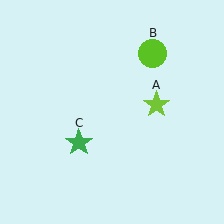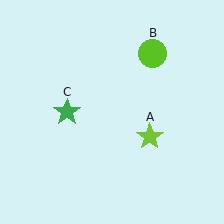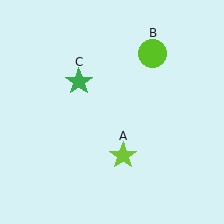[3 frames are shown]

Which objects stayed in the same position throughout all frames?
Lime circle (object B) remained stationary.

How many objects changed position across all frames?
2 objects changed position: lime star (object A), green star (object C).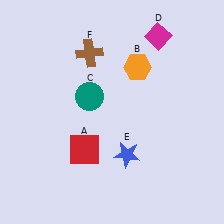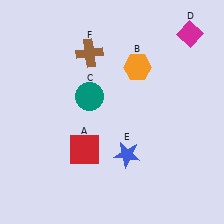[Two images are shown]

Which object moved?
The magenta diamond (D) moved right.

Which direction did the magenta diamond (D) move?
The magenta diamond (D) moved right.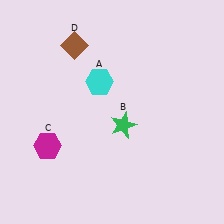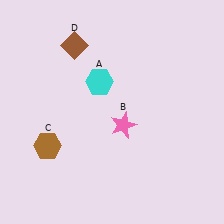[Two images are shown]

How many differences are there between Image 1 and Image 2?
There are 2 differences between the two images.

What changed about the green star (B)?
In Image 1, B is green. In Image 2, it changed to pink.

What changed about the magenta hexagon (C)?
In Image 1, C is magenta. In Image 2, it changed to brown.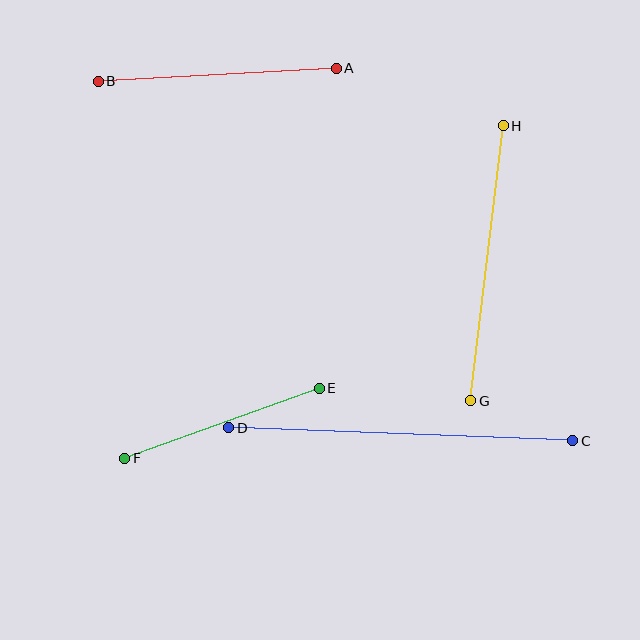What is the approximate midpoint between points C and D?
The midpoint is at approximately (401, 434) pixels.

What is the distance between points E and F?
The distance is approximately 206 pixels.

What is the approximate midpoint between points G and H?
The midpoint is at approximately (487, 263) pixels.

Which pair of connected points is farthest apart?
Points C and D are farthest apart.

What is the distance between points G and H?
The distance is approximately 277 pixels.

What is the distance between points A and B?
The distance is approximately 238 pixels.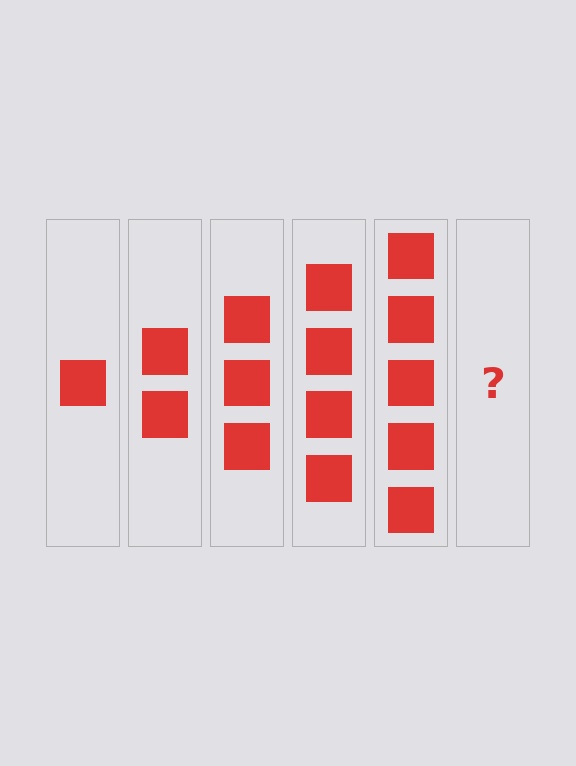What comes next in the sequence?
The next element should be 6 squares.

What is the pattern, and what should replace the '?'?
The pattern is that each step adds one more square. The '?' should be 6 squares.